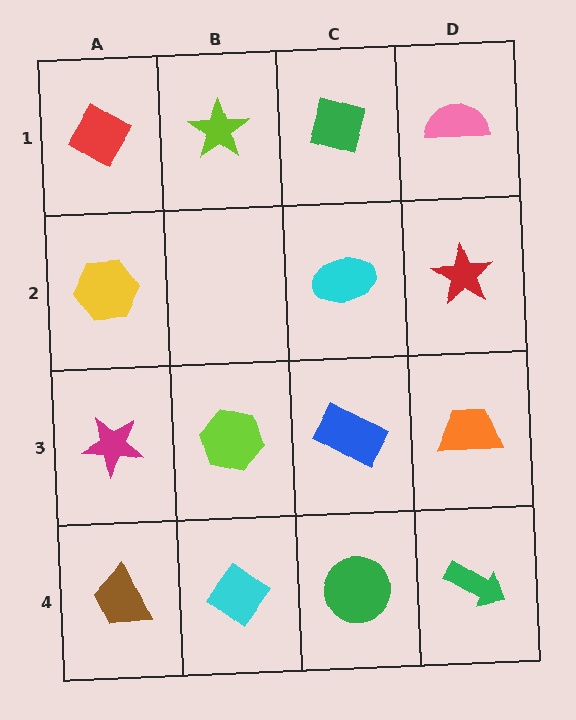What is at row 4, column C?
A green circle.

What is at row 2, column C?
A cyan ellipse.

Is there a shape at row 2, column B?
No, that cell is empty.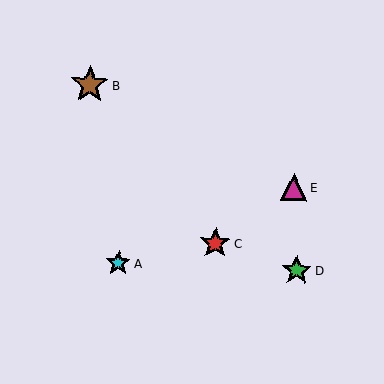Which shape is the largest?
The brown star (labeled B) is the largest.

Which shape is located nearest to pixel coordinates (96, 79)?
The brown star (labeled B) at (90, 85) is nearest to that location.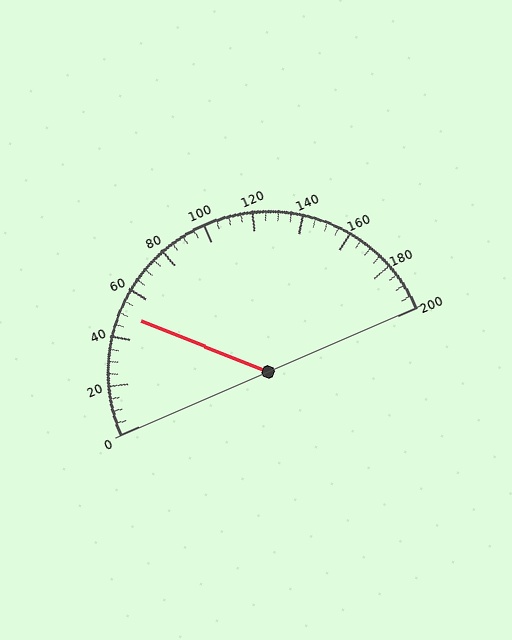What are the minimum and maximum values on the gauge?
The gauge ranges from 0 to 200.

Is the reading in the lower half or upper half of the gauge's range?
The reading is in the lower half of the range (0 to 200).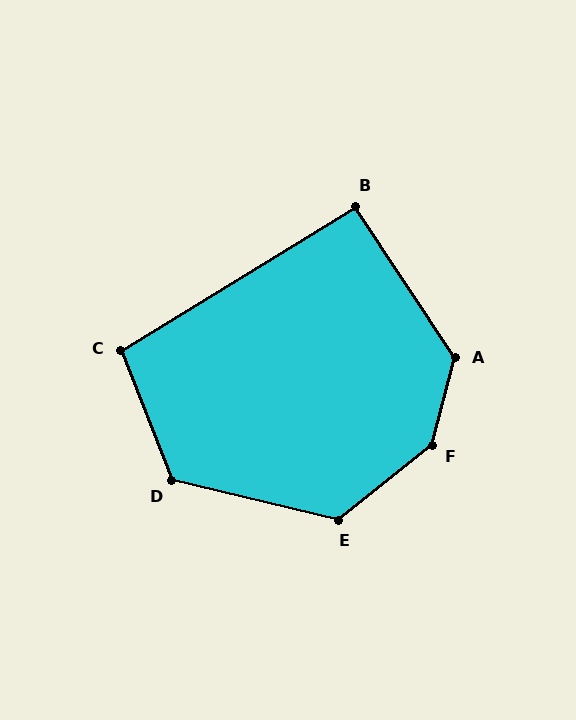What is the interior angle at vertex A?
Approximately 132 degrees (obtuse).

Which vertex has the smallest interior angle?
B, at approximately 92 degrees.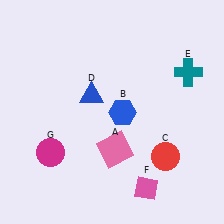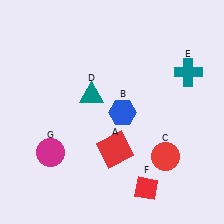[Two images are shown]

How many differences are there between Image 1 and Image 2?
There are 3 differences between the two images.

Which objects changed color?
A changed from pink to red. D changed from blue to teal. F changed from pink to red.